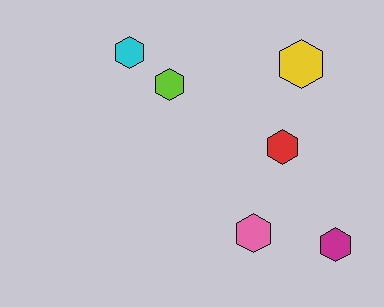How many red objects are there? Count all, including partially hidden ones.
There is 1 red object.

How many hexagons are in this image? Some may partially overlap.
There are 6 hexagons.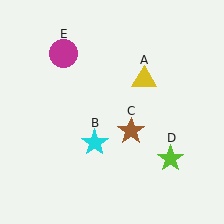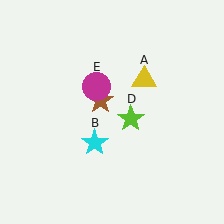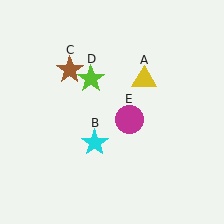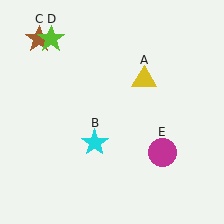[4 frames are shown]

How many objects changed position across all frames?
3 objects changed position: brown star (object C), lime star (object D), magenta circle (object E).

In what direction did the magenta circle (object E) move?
The magenta circle (object E) moved down and to the right.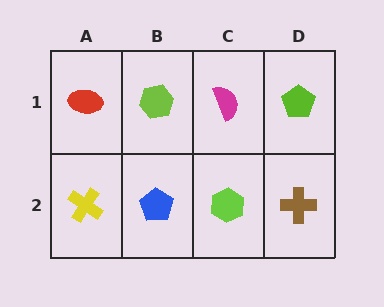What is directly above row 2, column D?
A lime pentagon.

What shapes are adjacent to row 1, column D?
A brown cross (row 2, column D), a magenta semicircle (row 1, column C).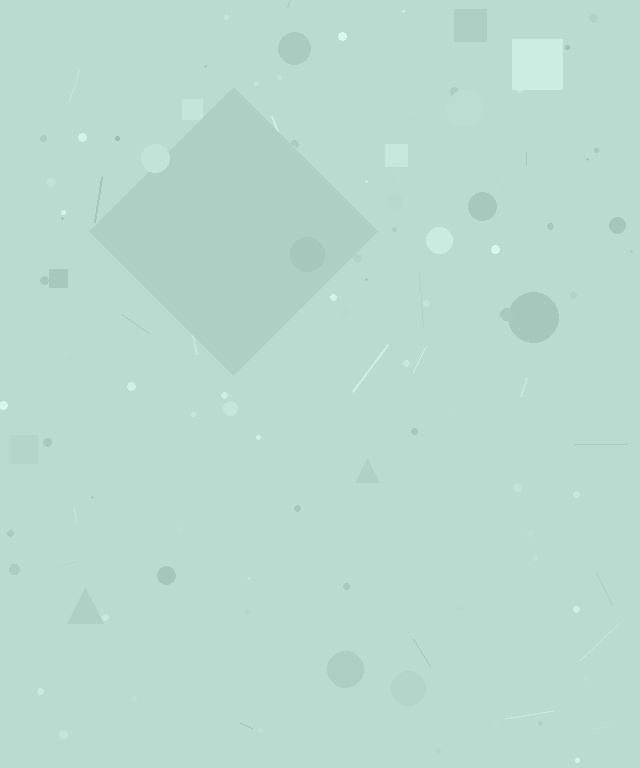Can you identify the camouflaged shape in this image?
The camouflaged shape is a diamond.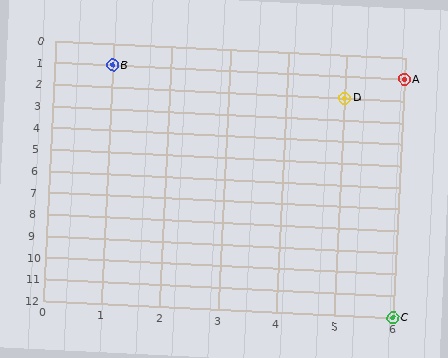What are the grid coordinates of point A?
Point A is at grid coordinates (6, 1).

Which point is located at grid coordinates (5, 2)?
Point D is at (5, 2).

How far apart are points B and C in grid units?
Points B and C are 5 columns and 11 rows apart (about 12.1 grid units diagonally).